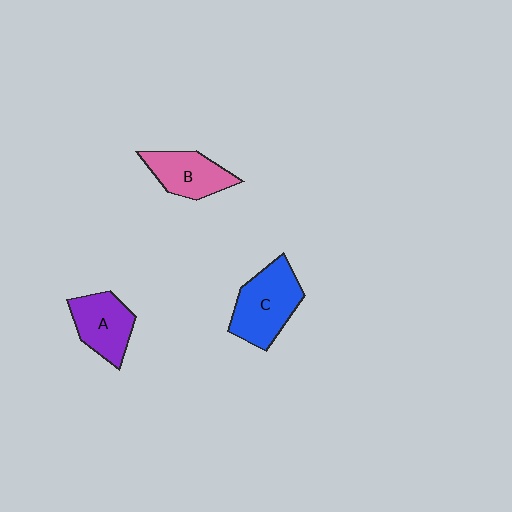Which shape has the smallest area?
Shape B (pink).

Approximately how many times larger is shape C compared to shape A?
Approximately 1.3 times.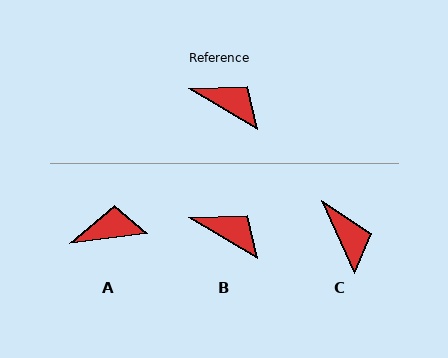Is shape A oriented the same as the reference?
No, it is off by about 38 degrees.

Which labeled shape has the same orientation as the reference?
B.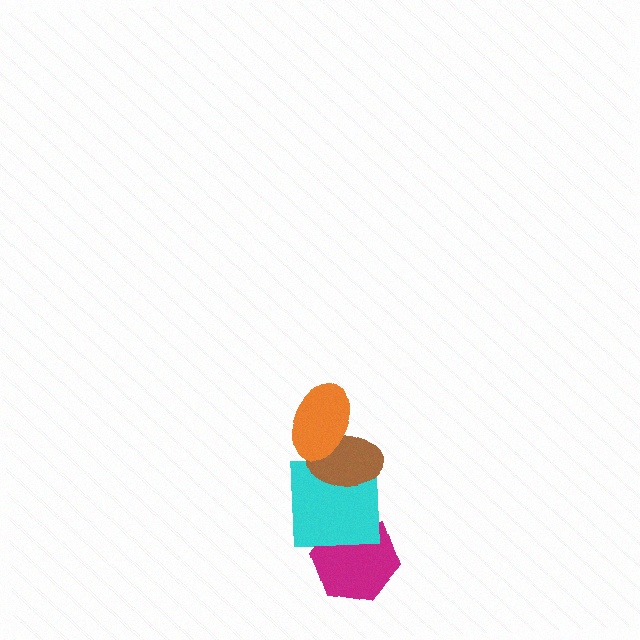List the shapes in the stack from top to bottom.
From top to bottom: the orange ellipse, the brown ellipse, the cyan square, the magenta hexagon.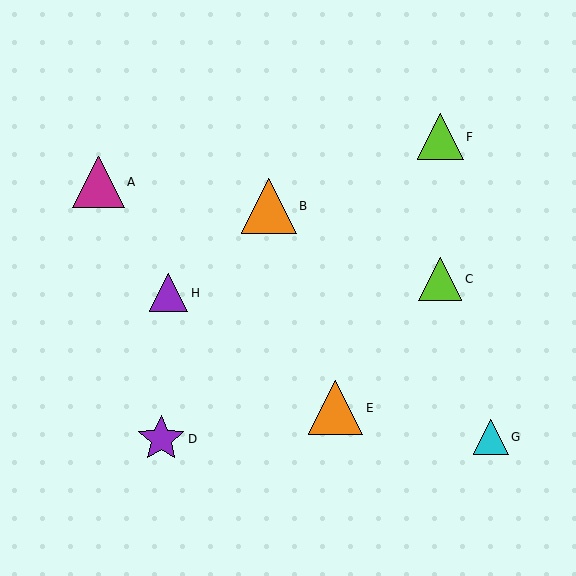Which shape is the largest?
The orange triangle (labeled B) is the largest.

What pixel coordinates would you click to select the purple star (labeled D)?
Click at (161, 439) to select the purple star D.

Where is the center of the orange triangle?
The center of the orange triangle is at (269, 206).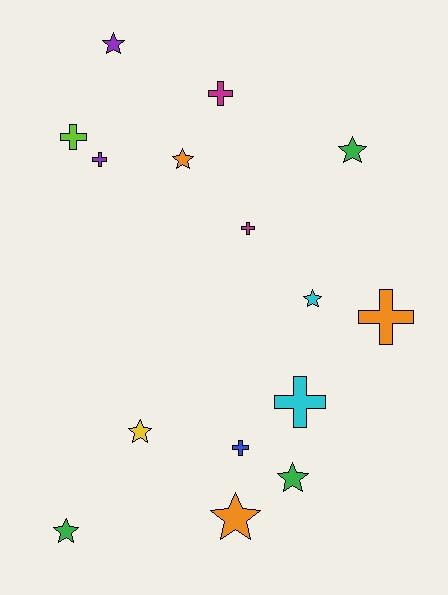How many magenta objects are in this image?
There are 2 magenta objects.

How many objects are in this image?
There are 15 objects.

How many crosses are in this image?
There are 7 crosses.